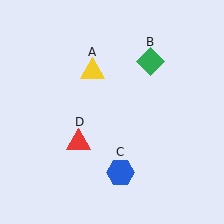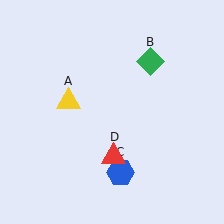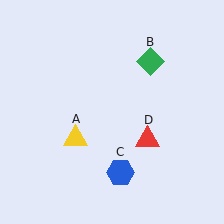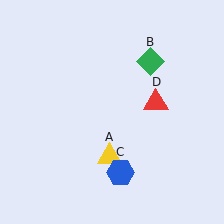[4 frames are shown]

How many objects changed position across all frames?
2 objects changed position: yellow triangle (object A), red triangle (object D).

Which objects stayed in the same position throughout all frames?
Green diamond (object B) and blue hexagon (object C) remained stationary.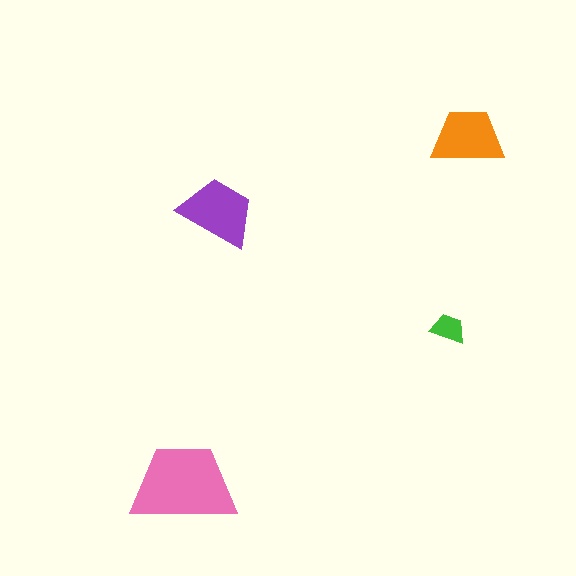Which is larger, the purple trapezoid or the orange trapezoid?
The purple one.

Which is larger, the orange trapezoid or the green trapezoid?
The orange one.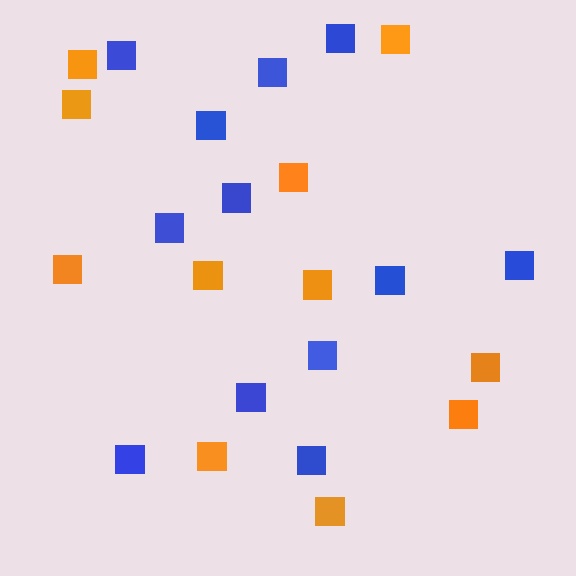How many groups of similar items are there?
There are 2 groups: one group of blue squares (12) and one group of orange squares (11).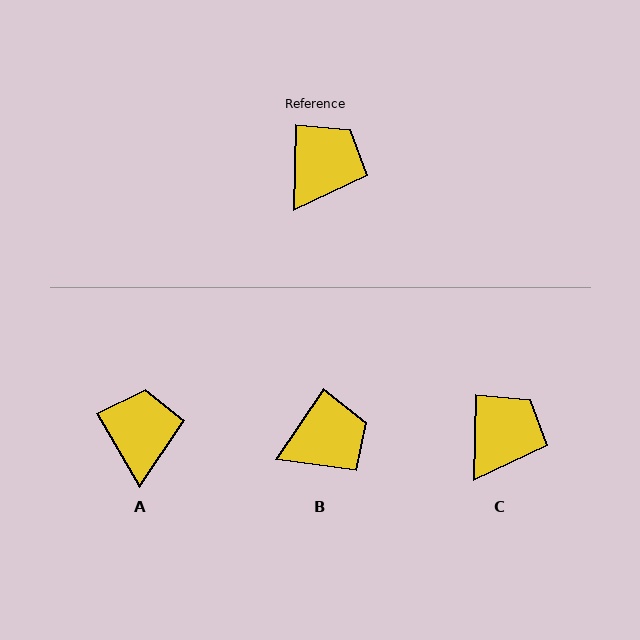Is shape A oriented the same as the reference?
No, it is off by about 31 degrees.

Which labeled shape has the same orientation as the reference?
C.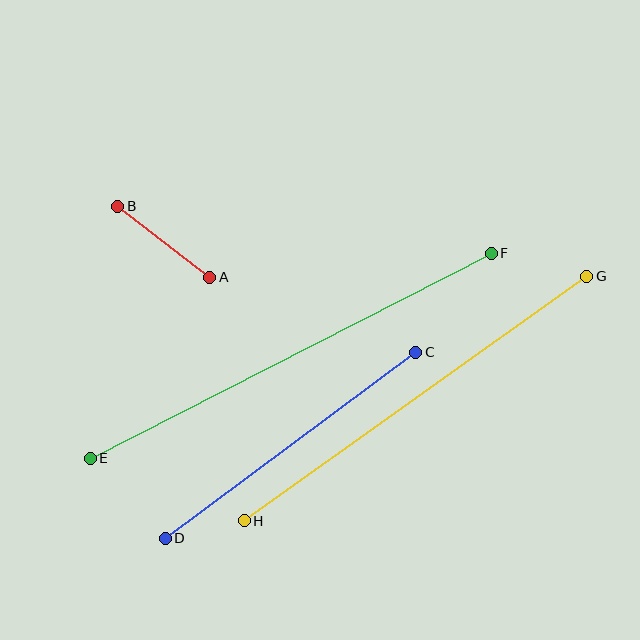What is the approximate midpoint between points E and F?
The midpoint is at approximately (291, 356) pixels.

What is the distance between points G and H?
The distance is approximately 421 pixels.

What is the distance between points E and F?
The distance is approximately 450 pixels.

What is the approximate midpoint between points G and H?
The midpoint is at approximately (415, 398) pixels.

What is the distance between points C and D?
The distance is approximately 312 pixels.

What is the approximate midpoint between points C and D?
The midpoint is at approximately (290, 445) pixels.